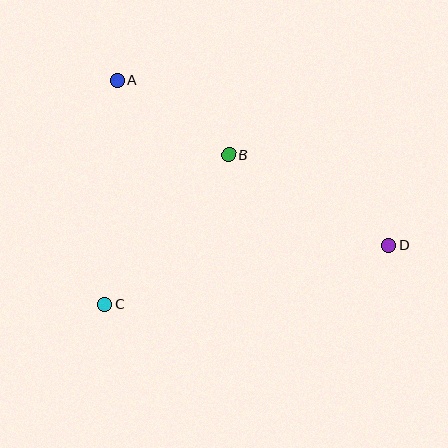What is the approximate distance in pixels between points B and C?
The distance between B and C is approximately 194 pixels.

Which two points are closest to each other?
Points A and B are closest to each other.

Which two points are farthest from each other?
Points A and D are farthest from each other.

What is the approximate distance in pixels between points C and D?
The distance between C and D is approximately 290 pixels.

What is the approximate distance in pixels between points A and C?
The distance between A and C is approximately 224 pixels.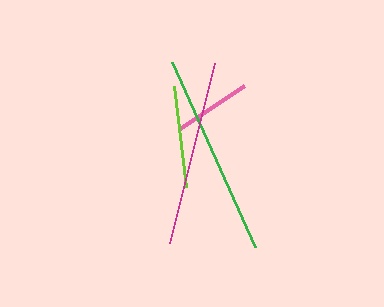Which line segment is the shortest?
The pink line is the shortest at approximately 77 pixels.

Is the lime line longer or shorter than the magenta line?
The magenta line is longer than the lime line.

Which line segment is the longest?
The green line is the longest at approximately 202 pixels.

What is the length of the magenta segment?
The magenta segment is approximately 185 pixels long.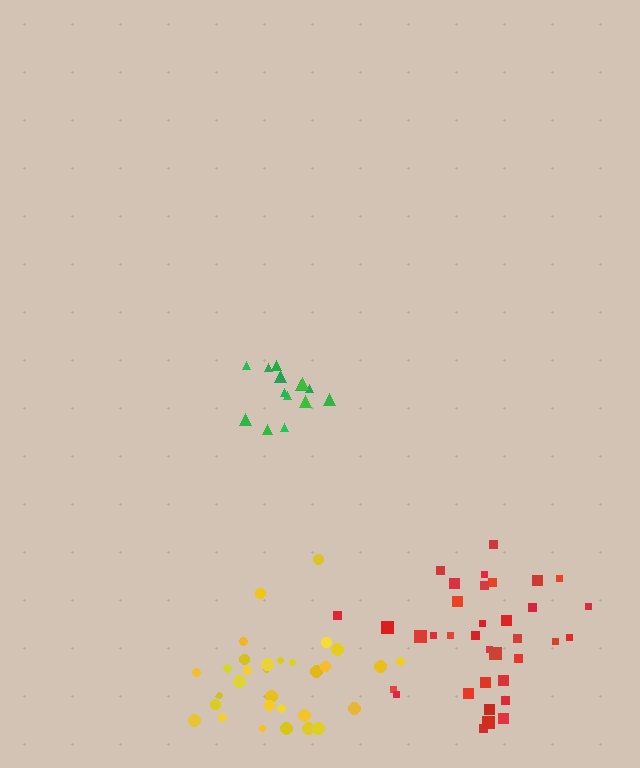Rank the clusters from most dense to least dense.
green, yellow, red.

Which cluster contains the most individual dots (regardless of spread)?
Red (35).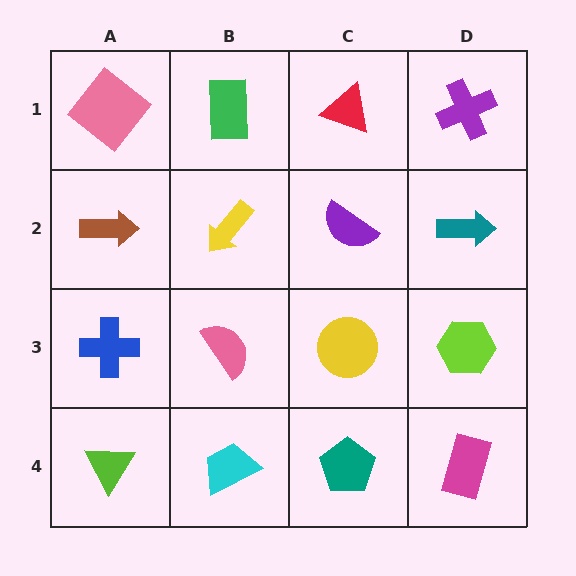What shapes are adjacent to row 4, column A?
A blue cross (row 3, column A), a cyan trapezoid (row 4, column B).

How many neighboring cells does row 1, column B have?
3.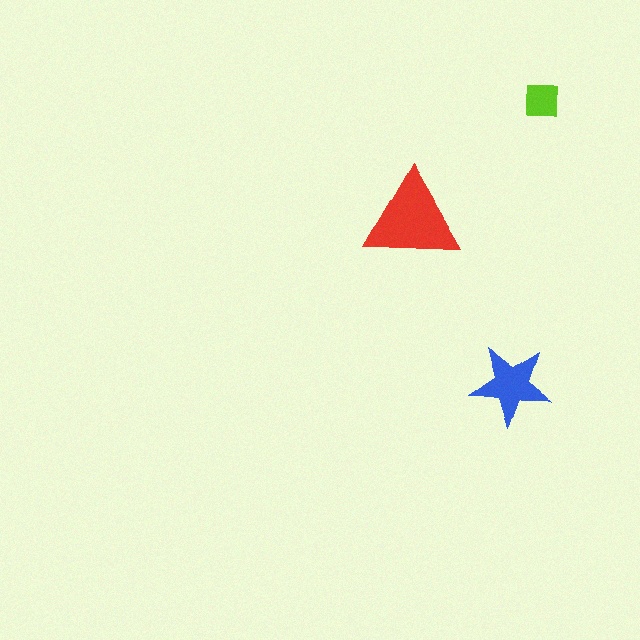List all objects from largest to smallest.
The red triangle, the blue star, the lime square.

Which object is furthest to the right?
The lime square is rightmost.